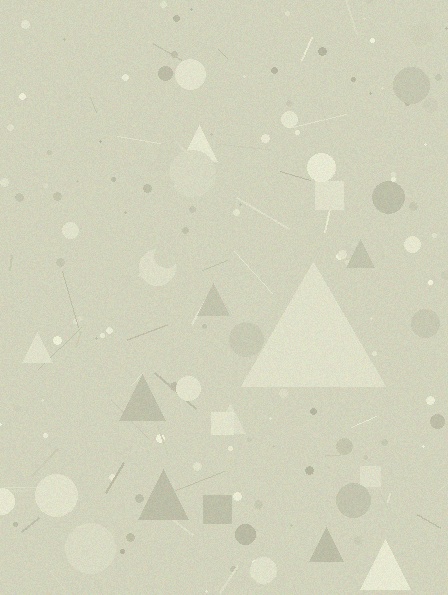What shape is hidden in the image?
A triangle is hidden in the image.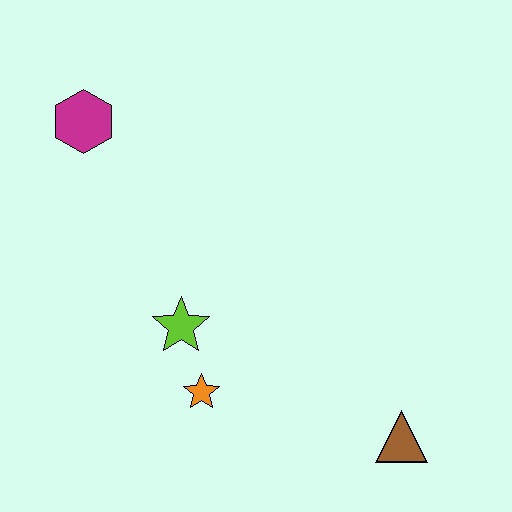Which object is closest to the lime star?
The orange star is closest to the lime star.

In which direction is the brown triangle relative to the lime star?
The brown triangle is to the right of the lime star.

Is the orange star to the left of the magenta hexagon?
No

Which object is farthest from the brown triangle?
The magenta hexagon is farthest from the brown triangle.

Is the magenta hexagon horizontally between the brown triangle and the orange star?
No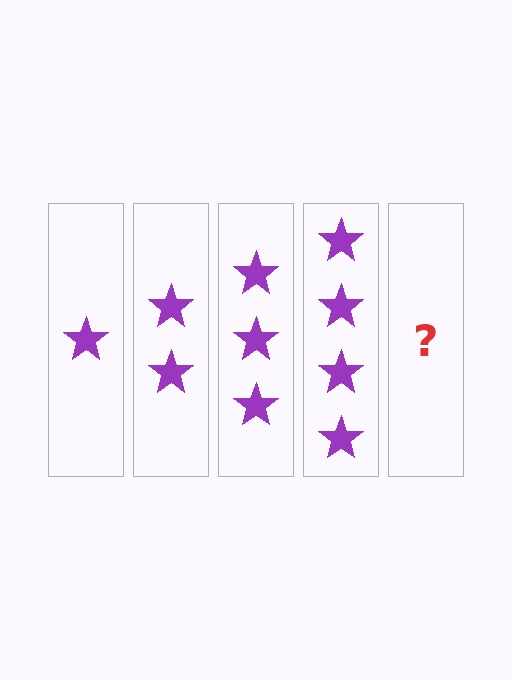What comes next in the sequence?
The next element should be 5 stars.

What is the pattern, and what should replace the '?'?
The pattern is that each step adds one more star. The '?' should be 5 stars.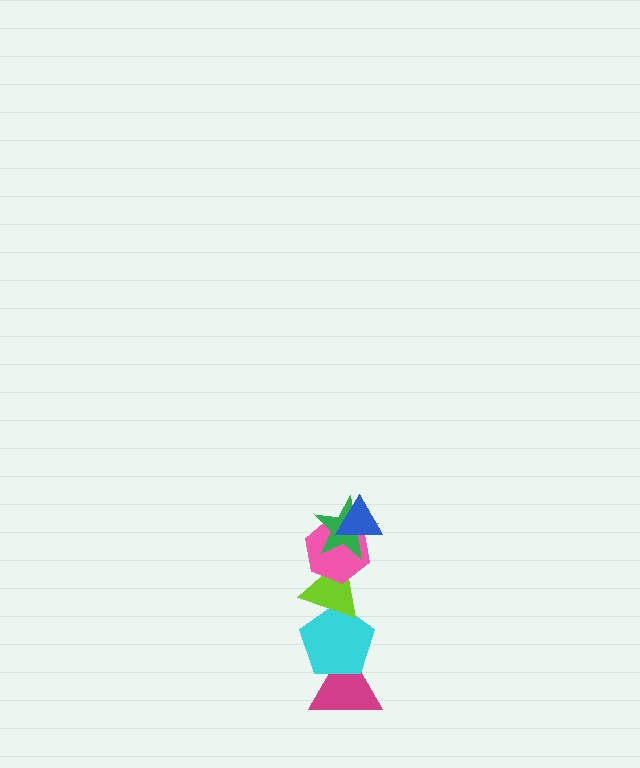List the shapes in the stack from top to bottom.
From top to bottom: the blue triangle, the green star, the pink hexagon, the lime triangle, the cyan pentagon, the magenta triangle.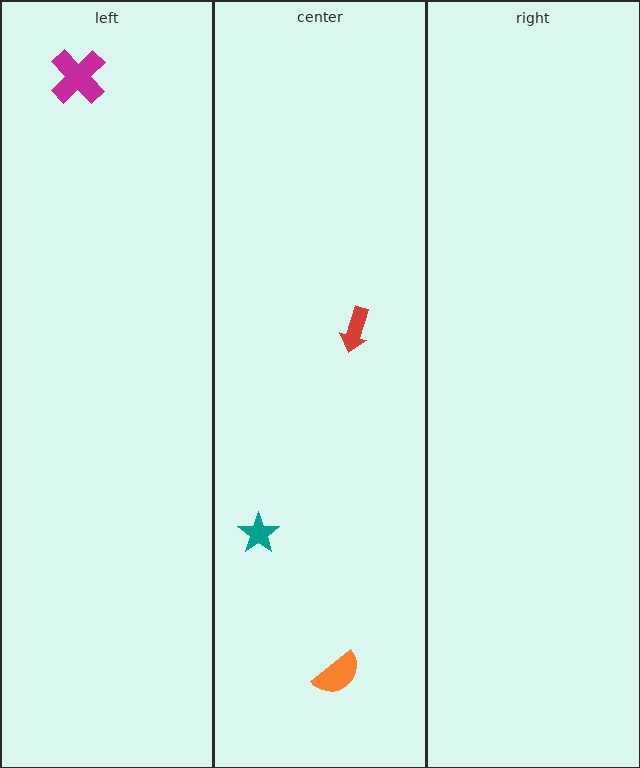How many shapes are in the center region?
3.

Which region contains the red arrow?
The center region.